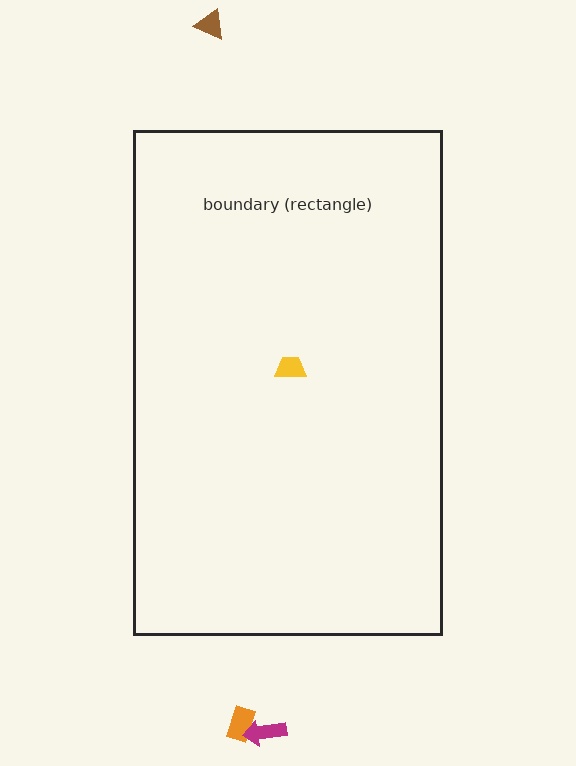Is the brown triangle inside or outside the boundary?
Outside.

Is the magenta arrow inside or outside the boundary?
Outside.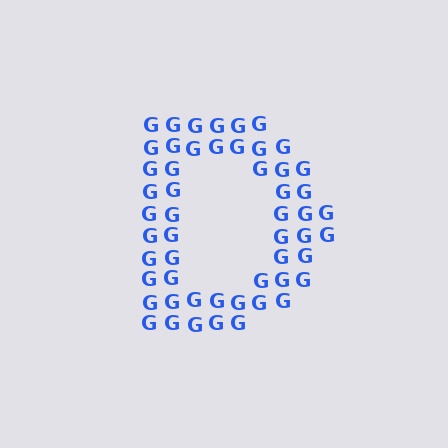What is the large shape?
The large shape is the letter D.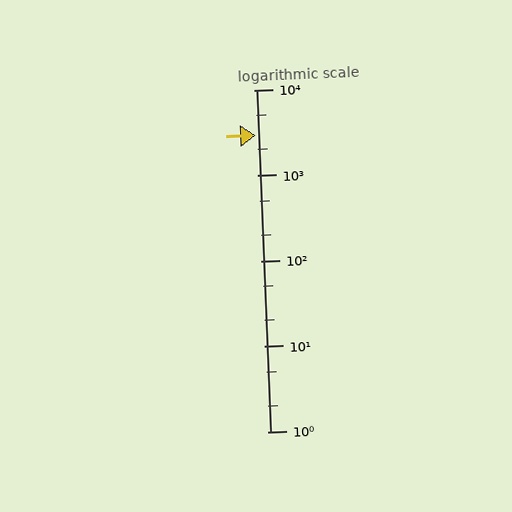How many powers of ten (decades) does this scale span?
The scale spans 4 decades, from 1 to 10000.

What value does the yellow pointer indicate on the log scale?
The pointer indicates approximately 2900.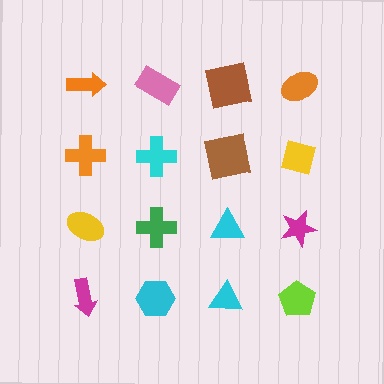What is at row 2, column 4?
A yellow square.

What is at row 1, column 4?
An orange ellipse.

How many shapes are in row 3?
4 shapes.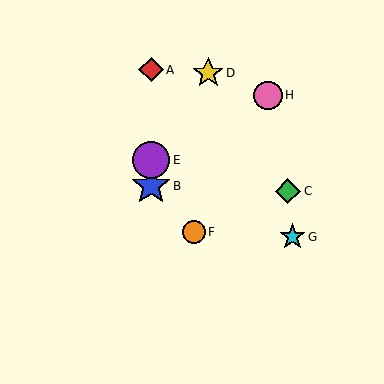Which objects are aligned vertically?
Objects A, B, E are aligned vertically.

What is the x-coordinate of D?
Object D is at x≈208.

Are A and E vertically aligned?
Yes, both are at x≈151.